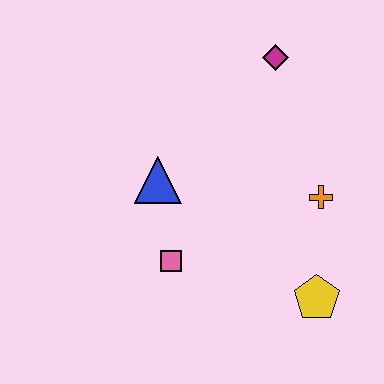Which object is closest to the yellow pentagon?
The orange cross is closest to the yellow pentagon.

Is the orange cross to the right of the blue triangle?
Yes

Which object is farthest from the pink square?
The magenta diamond is farthest from the pink square.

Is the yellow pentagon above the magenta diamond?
No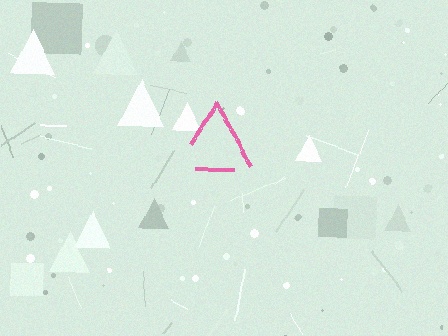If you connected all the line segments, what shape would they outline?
They would outline a triangle.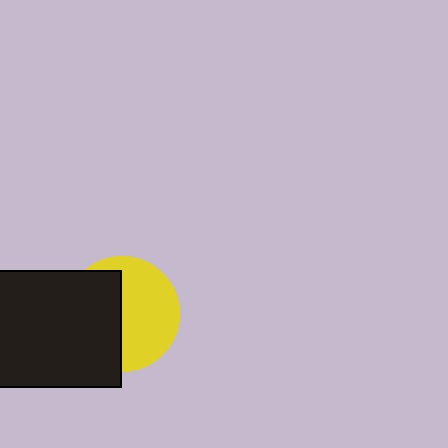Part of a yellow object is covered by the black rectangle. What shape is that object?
It is a circle.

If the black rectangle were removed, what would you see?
You would see the complete yellow circle.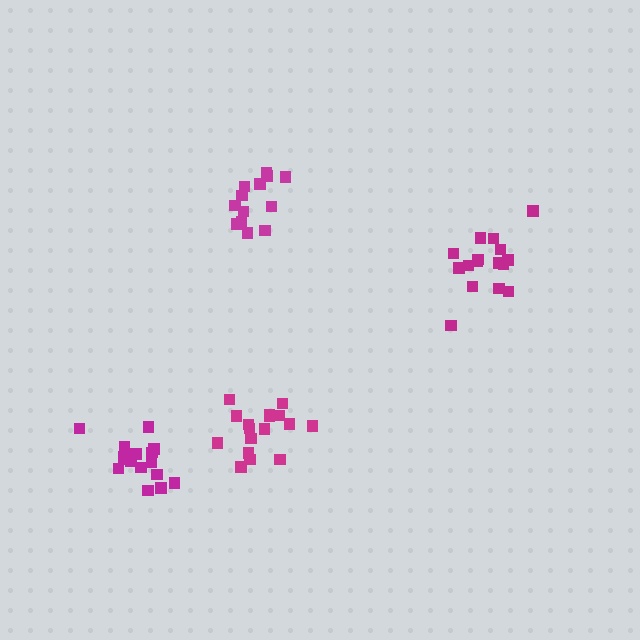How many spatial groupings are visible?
There are 4 spatial groupings.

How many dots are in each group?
Group 1: 16 dots, Group 2: 13 dots, Group 3: 17 dots, Group 4: 16 dots (62 total).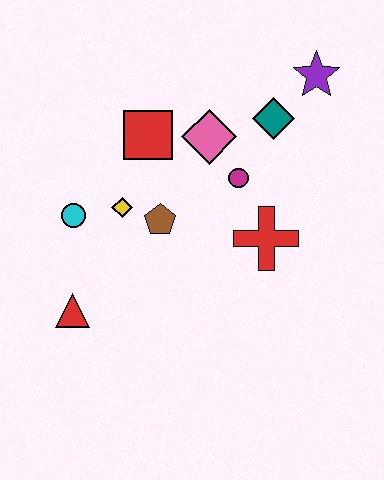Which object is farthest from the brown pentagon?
The purple star is farthest from the brown pentagon.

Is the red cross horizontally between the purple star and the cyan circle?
Yes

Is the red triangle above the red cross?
No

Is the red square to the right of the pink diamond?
No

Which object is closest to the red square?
The pink diamond is closest to the red square.